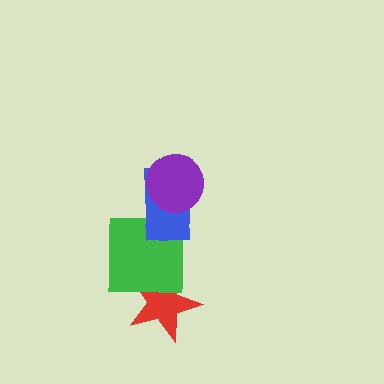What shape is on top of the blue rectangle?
The purple circle is on top of the blue rectangle.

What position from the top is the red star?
The red star is 4th from the top.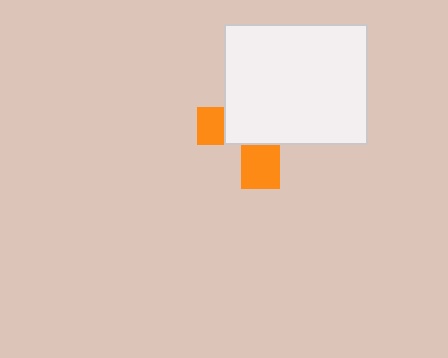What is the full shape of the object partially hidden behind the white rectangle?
The partially hidden object is an orange cross.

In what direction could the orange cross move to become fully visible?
The orange cross could move down. That would shift it out from behind the white rectangle entirely.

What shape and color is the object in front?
The object in front is a white rectangle.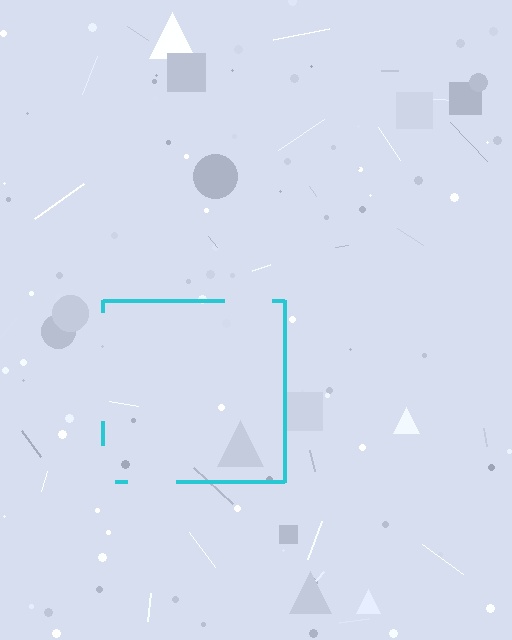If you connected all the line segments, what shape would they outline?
They would outline a square.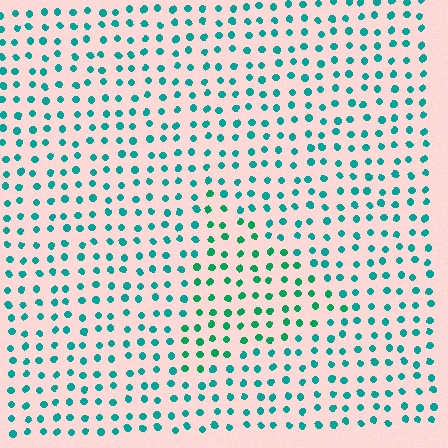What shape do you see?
I see a triangle.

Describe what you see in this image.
The image is filled with small teal elements in a uniform arrangement. A triangle-shaped region is visible where the elements are tinted to a slightly different hue, forming a subtle color boundary.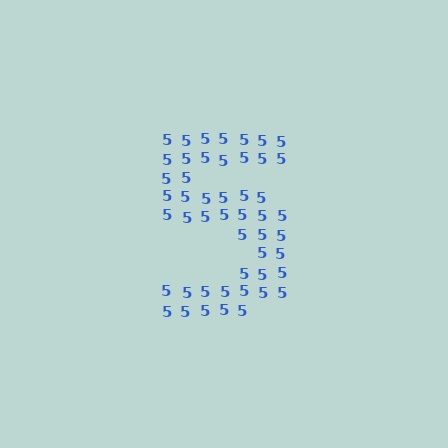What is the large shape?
The large shape is the digit 5.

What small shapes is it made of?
It is made of small digit 5's.